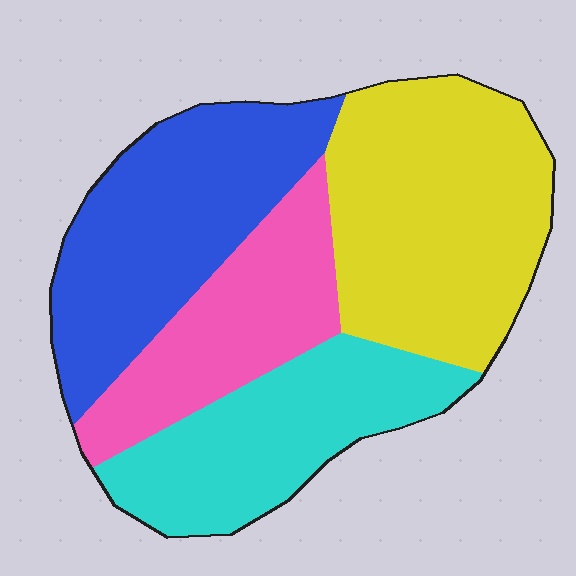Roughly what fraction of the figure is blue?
Blue covers 27% of the figure.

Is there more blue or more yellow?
Yellow.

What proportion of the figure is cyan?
Cyan takes up less than a quarter of the figure.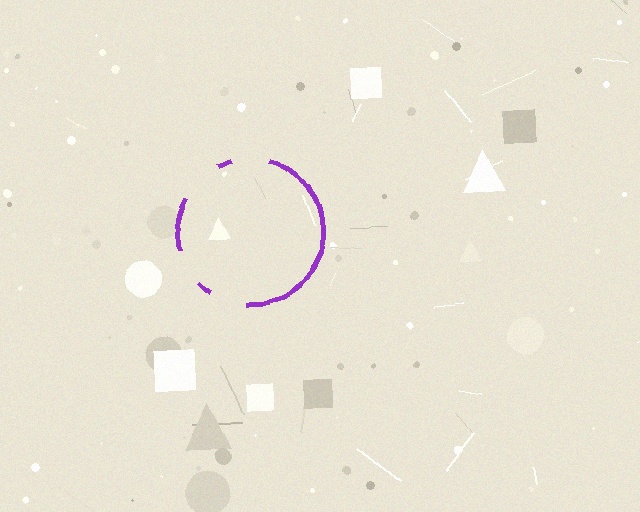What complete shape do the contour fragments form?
The contour fragments form a circle.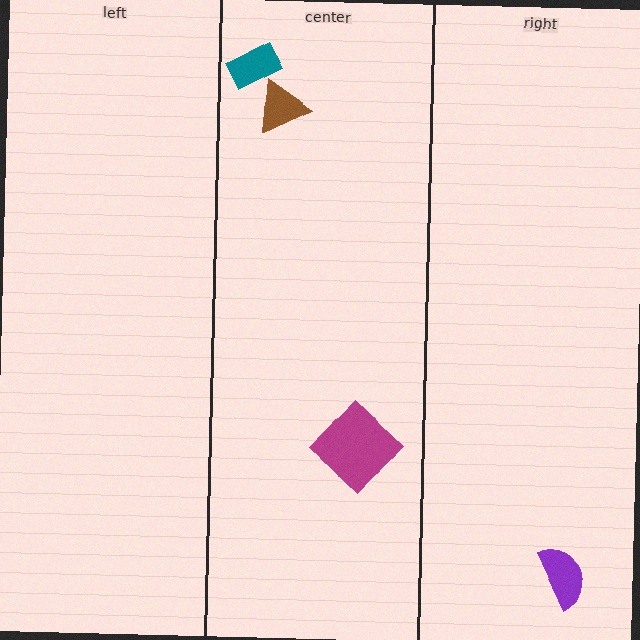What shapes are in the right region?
The purple semicircle.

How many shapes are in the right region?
1.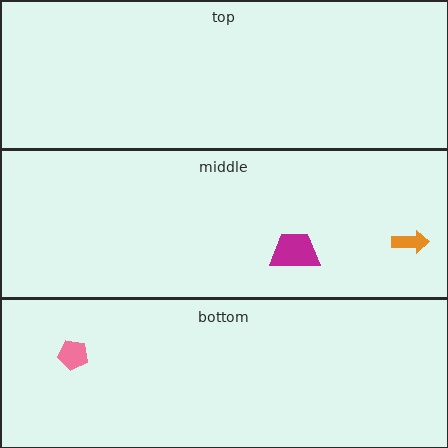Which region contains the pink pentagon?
The bottom region.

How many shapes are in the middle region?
2.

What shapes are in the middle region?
The magenta trapezoid, the orange arrow.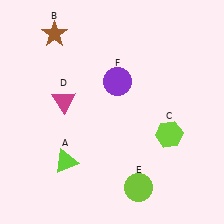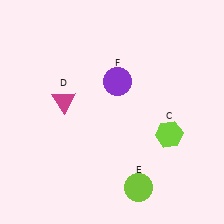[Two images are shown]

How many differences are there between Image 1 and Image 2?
There are 2 differences between the two images.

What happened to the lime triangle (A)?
The lime triangle (A) was removed in Image 2. It was in the bottom-left area of Image 1.